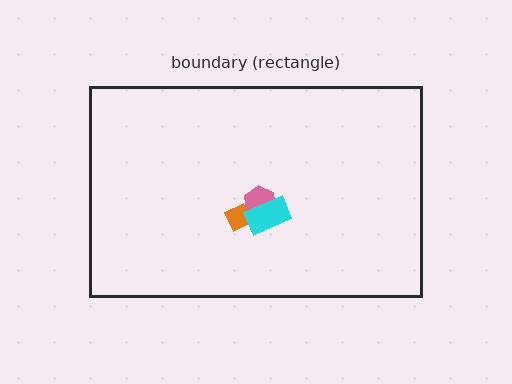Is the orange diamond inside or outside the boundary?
Inside.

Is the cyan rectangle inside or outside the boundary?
Inside.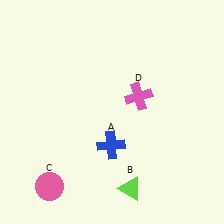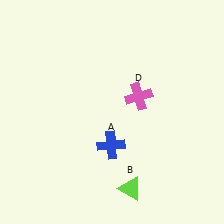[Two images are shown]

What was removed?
The pink circle (C) was removed in Image 2.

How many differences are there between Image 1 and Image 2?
There is 1 difference between the two images.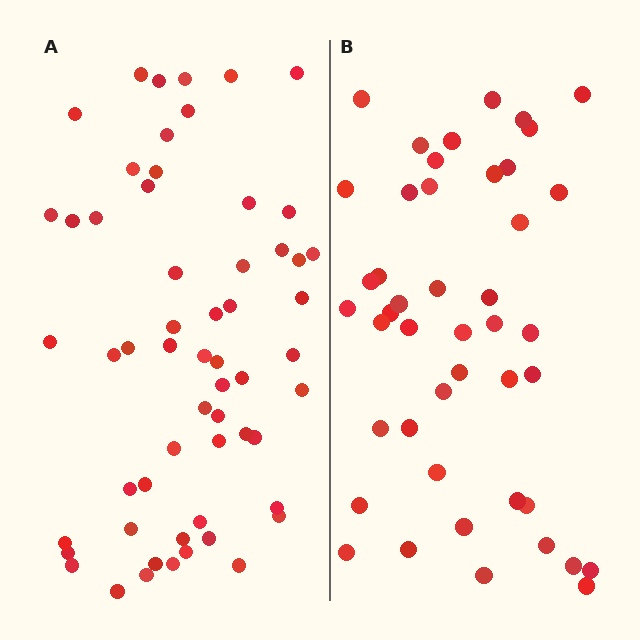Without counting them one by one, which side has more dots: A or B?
Region A (the left region) has more dots.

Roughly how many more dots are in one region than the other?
Region A has approximately 15 more dots than region B.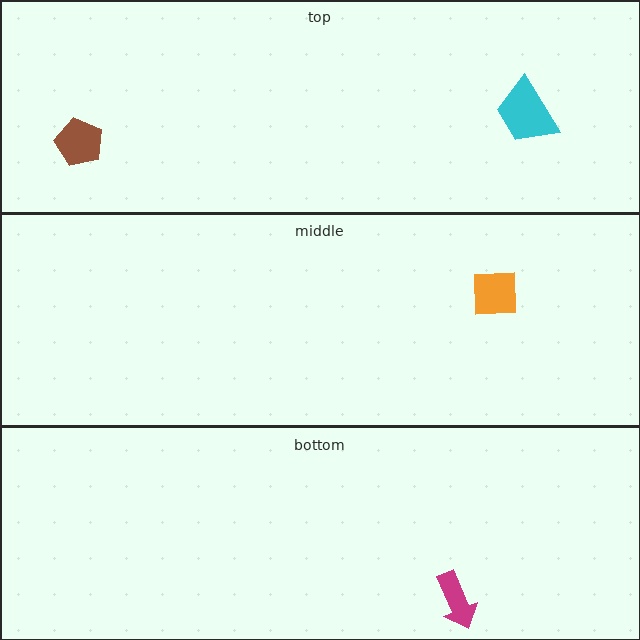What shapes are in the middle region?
The orange square.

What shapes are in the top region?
The brown pentagon, the cyan trapezoid.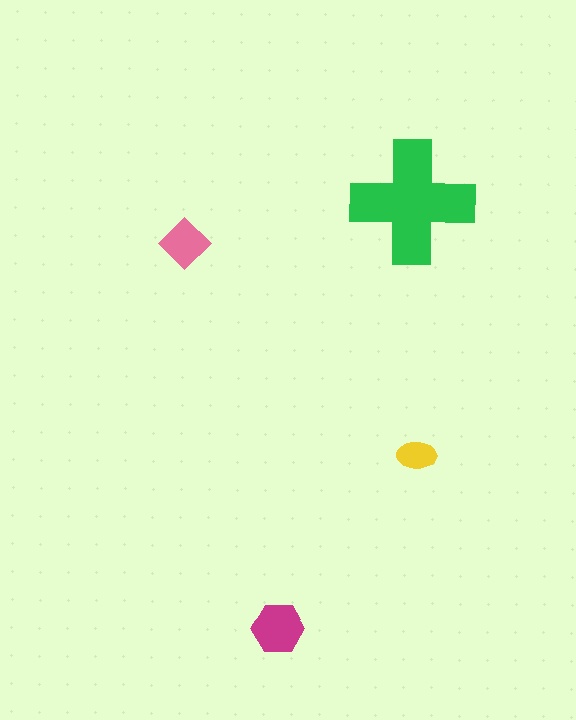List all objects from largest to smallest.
The green cross, the magenta hexagon, the pink diamond, the yellow ellipse.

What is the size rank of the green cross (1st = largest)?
1st.